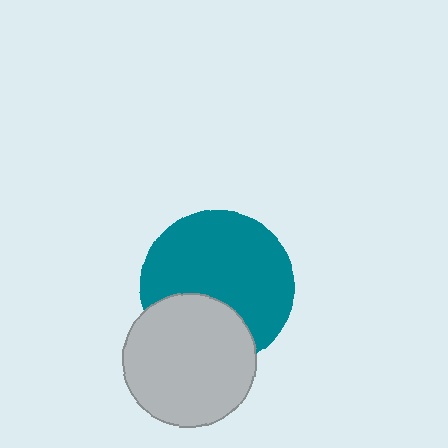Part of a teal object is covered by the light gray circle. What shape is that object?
It is a circle.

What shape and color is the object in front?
The object in front is a light gray circle.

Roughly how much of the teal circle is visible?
Most of it is visible (roughly 70%).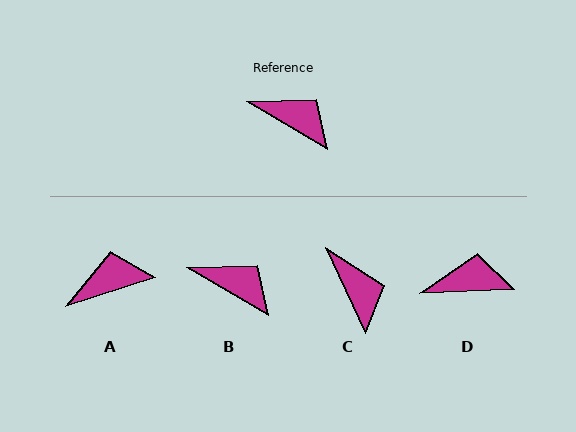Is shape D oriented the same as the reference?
No, it is off by about 33 degrees.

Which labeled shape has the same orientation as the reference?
B.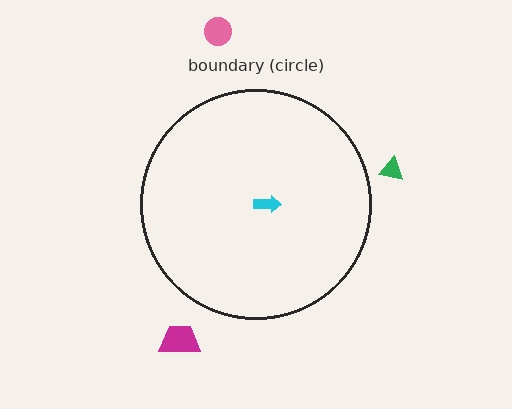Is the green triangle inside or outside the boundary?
Outside.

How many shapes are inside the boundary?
1 inside, 3 outside.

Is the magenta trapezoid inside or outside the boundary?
Outside.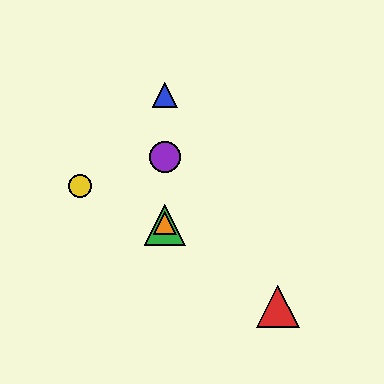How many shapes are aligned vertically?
4 shapes (the blue triangle, the green triangle, the purple circle, the orange triangle) are aligned vertically.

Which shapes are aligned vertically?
The blue triangle, the green triangle, the purple circle, the orange triangle are aligned vertically.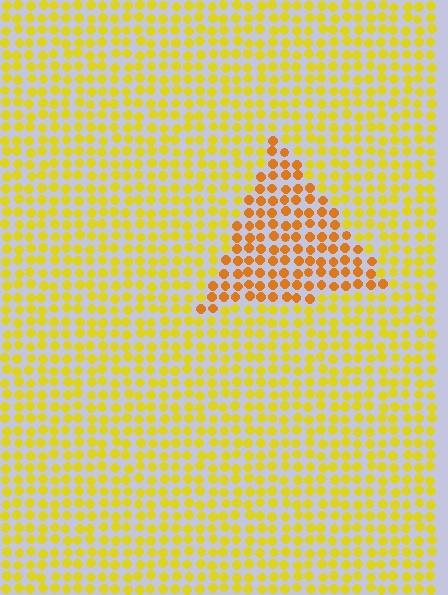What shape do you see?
I see a triangle.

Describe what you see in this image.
The image is filled with small yellow elements in a uniform arrangement. A triangle-shaped region is visible where the elements are tinted to a slightly different hue, forming a subtle color boundary.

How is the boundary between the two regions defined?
The boundary is defined purely by a slight shift in hue (about 29 degrees). Spacing, size, and orientation are identical on both sides.